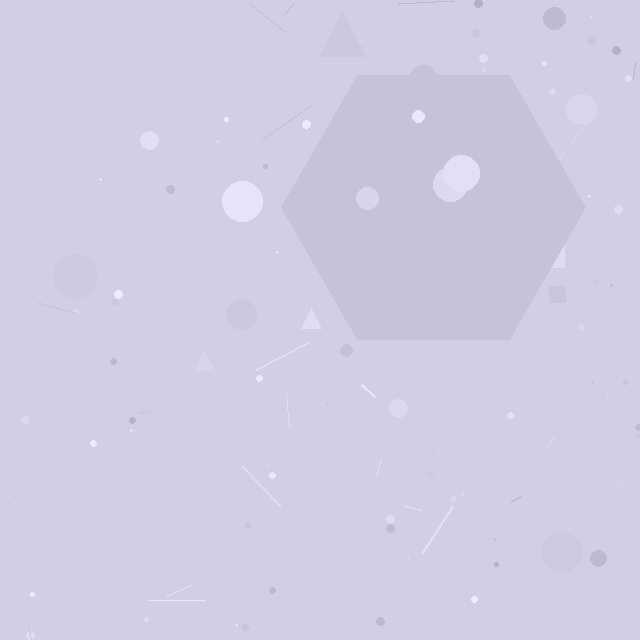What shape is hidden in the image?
A hexagon is hidden in the image.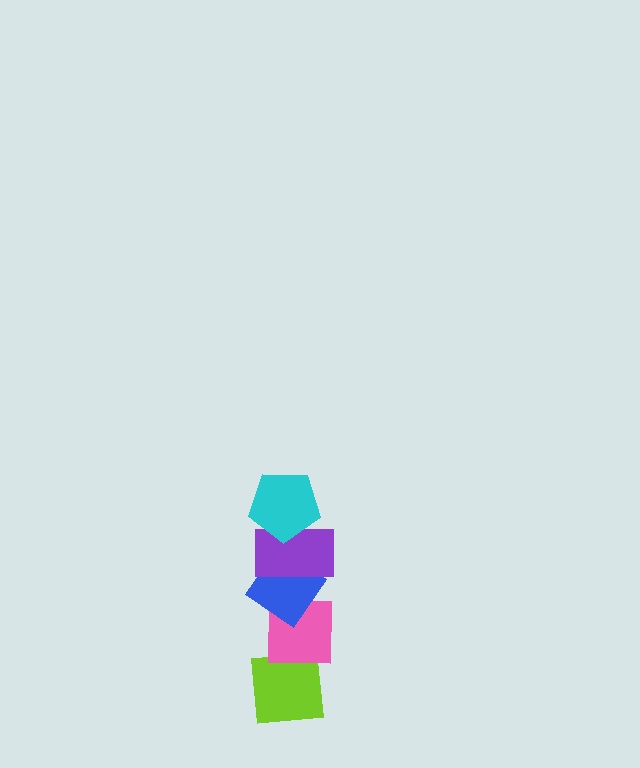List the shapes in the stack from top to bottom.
From top to bottom: the cyan pentagon, the purple rectangle, the blue diamond, the pink square, the lime square.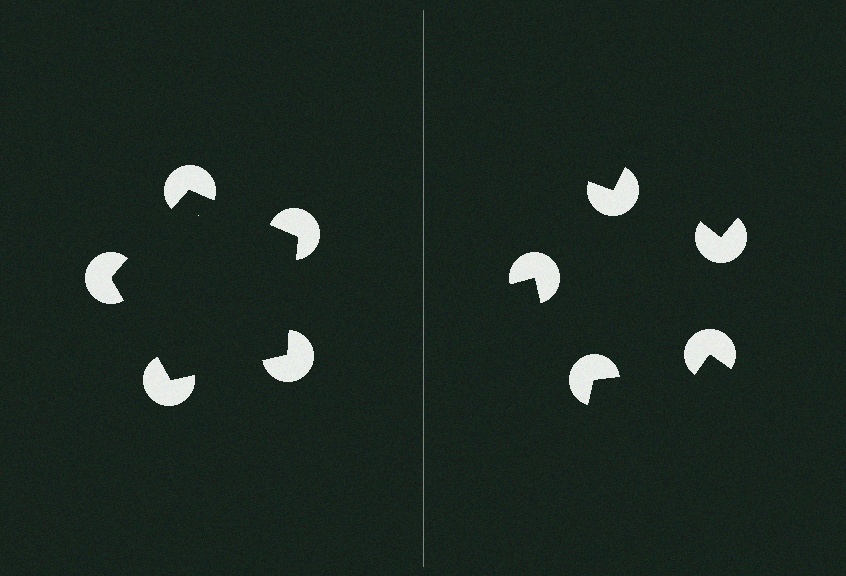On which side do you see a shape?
An illusory pentagon appears on the left side. On the right side the wedge cuts are rotated, so no coherent shape forms.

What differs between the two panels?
The pac-man discs are positioned identically on both sides; only the wedge orientations differ. On the left they align to a pentagon; on the right they are misaligned.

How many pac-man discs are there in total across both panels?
10 — 5 on each side.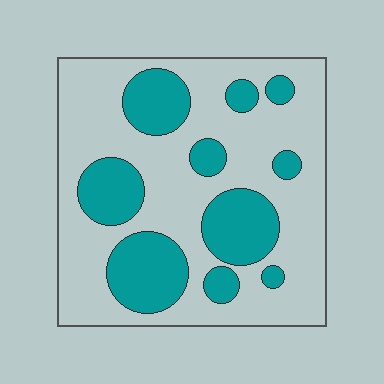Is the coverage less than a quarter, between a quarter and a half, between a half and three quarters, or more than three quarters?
Between a quarter and a half.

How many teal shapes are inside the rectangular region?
10.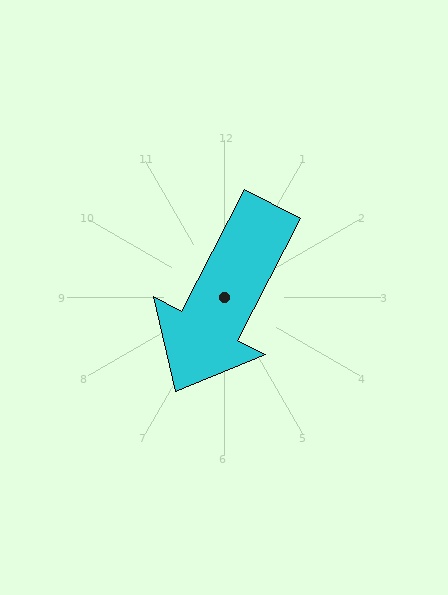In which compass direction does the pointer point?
Southwest.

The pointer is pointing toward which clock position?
Roughly 7 o'clock.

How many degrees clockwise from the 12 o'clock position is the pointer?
Approximately 207 degrees.